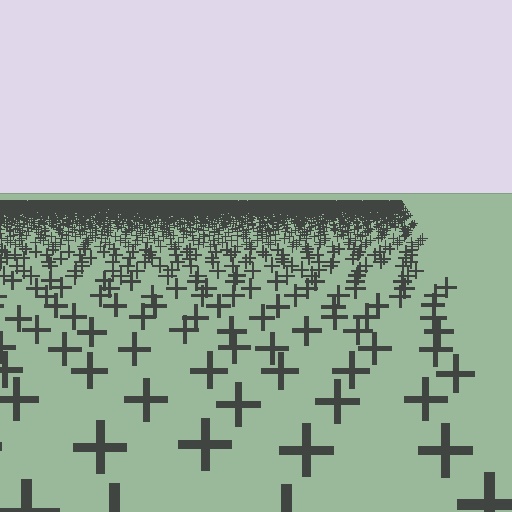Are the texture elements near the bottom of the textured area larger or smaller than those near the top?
Larger. Near the bottom, elements are closer to the viewer and appear at a bigger on-screen size.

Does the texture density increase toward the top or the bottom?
Density increases toward the top.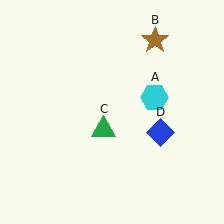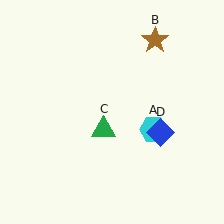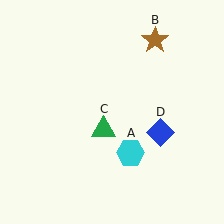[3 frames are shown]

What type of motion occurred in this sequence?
The cyan hexagon (object A) rotated clockwise around the center of the scene.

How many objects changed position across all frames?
1 object changed position: cyan hexagon (object A).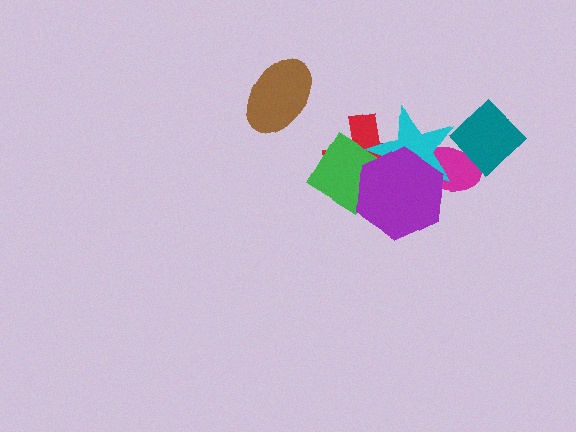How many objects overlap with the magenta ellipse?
3 objects overlap with the magenta ellipse.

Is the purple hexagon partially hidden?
No, no other shape covers it.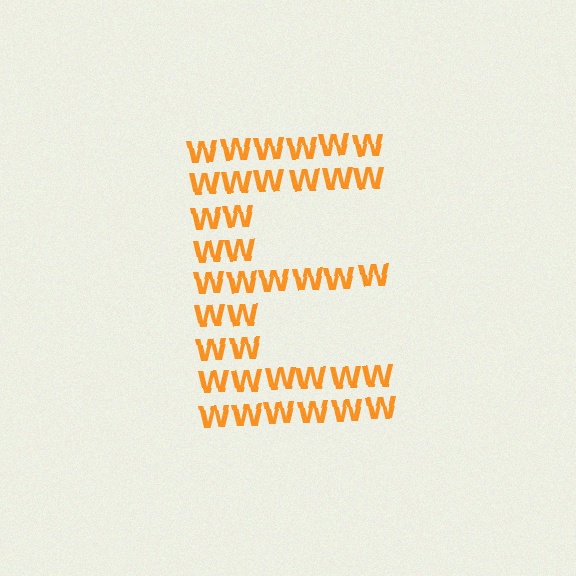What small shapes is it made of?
It is made of small letter W's.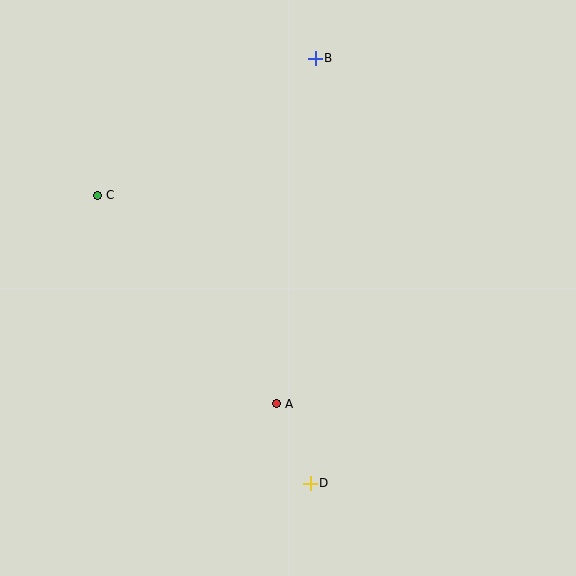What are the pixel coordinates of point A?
Point A is at (276, 404).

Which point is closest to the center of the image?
Point A at (276, 404) is closest to the center.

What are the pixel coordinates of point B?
Point B is at (315, 58).